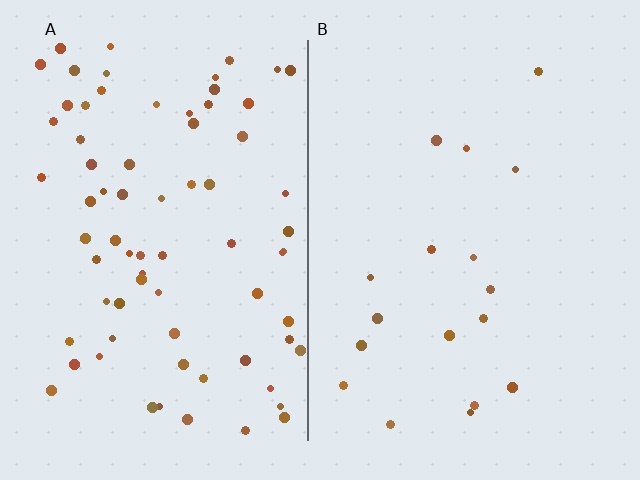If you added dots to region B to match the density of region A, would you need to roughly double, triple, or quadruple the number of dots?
Approximately quadruple.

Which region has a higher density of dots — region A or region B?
A (the left).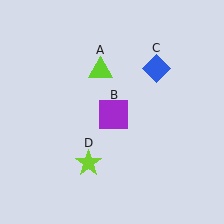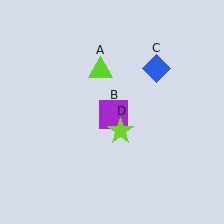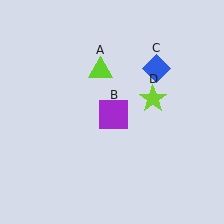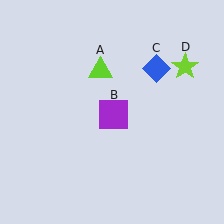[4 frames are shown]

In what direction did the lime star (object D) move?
The lime star (object D) moved up and to the right.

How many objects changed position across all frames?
1 object changed position: lime star (object D).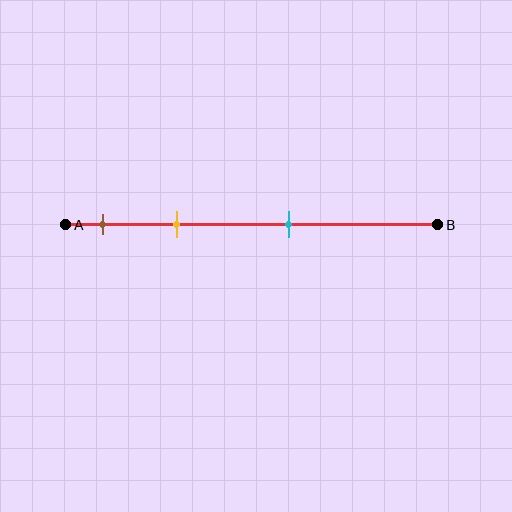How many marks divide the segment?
There are 3 marks dividing the segment.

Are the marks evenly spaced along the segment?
No, the marks are not evenly spaced.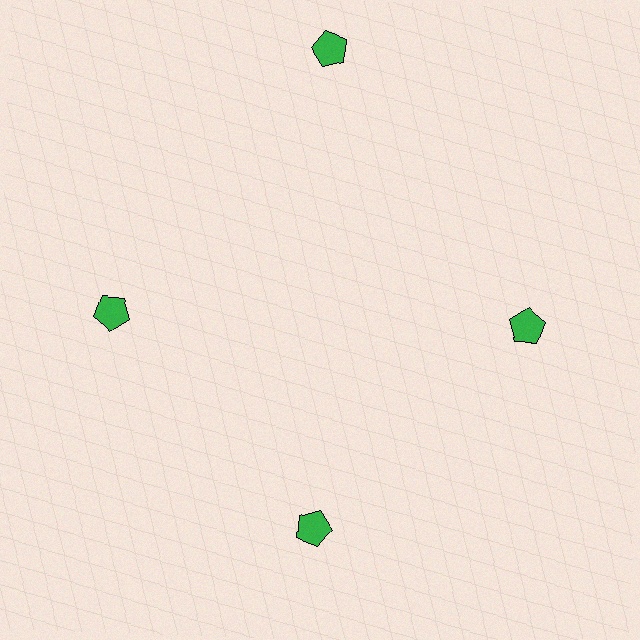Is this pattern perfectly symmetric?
No. The 4 green pentagons are arranged in a ring, but one element near the 12 o'clock position is pushed outward from the center, breaking the 4-fold rotational symmetry.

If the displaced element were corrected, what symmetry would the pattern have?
It would have 4-fold rotational symmetry — the pattern would map onto itself every 90 degrees.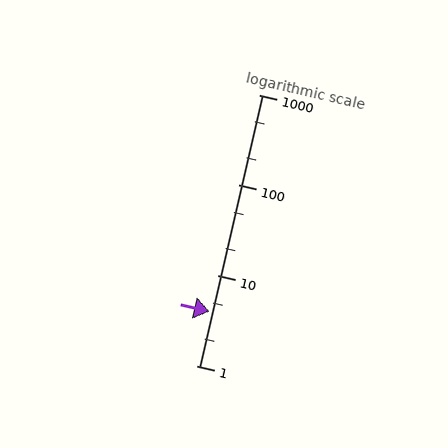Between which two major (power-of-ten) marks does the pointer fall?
The pointer is between 1 and 10.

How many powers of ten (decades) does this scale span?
The scale spans 3 decades, from 1 to 1000.